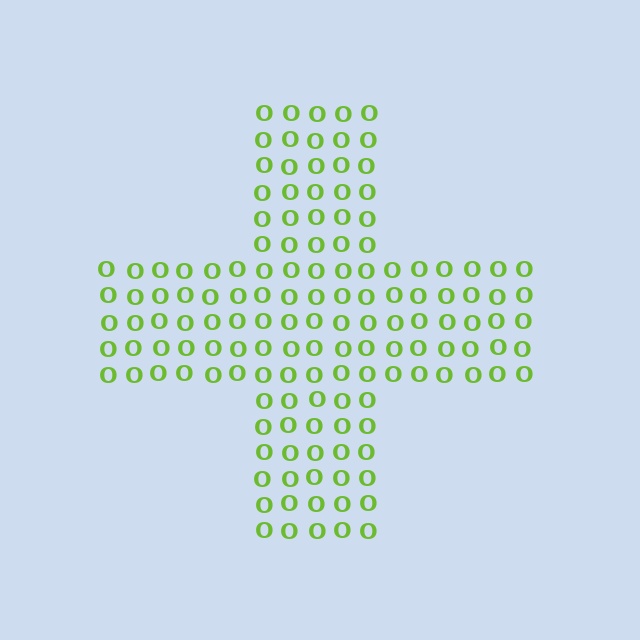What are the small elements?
The small elements are letter O's.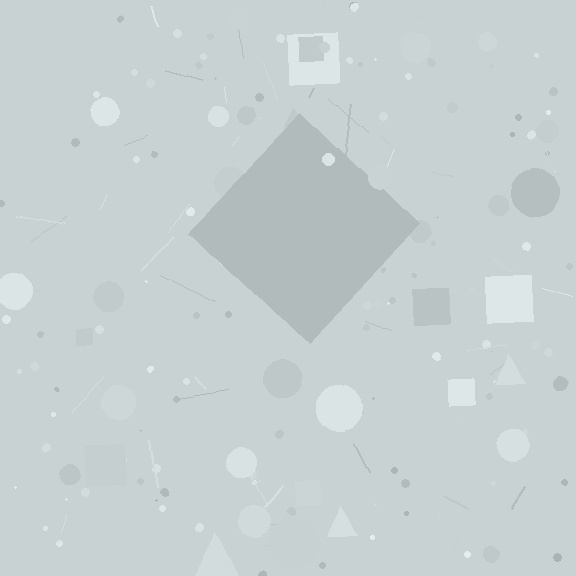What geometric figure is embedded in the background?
A diamond is embedded in the background.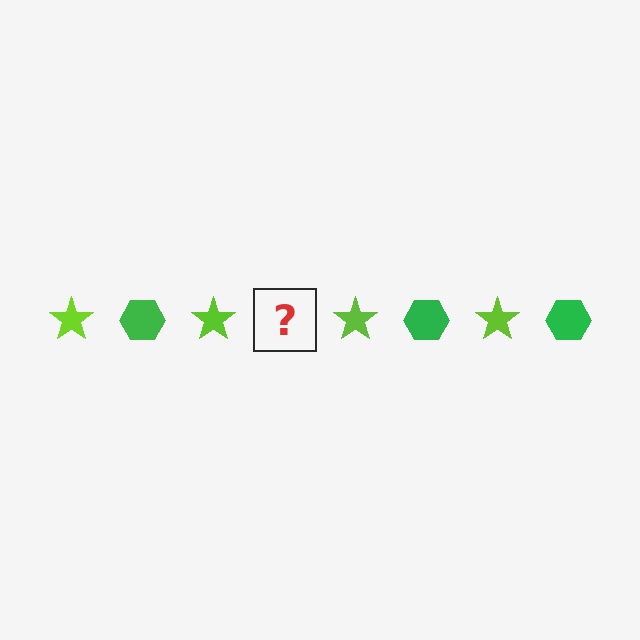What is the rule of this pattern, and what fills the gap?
The rule is that the pattern alternates between lime star and green hexagon. The gap should be filled with a green hexagon.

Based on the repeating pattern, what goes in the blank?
The blank should be a green hexagon.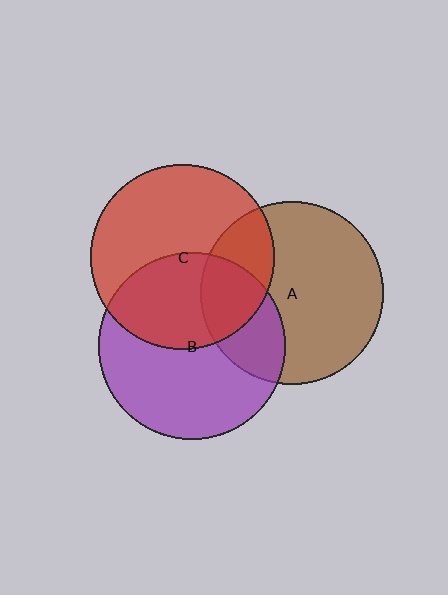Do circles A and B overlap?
Yes.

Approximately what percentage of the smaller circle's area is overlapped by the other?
Approximately 30%.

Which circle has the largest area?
Circle B (purple).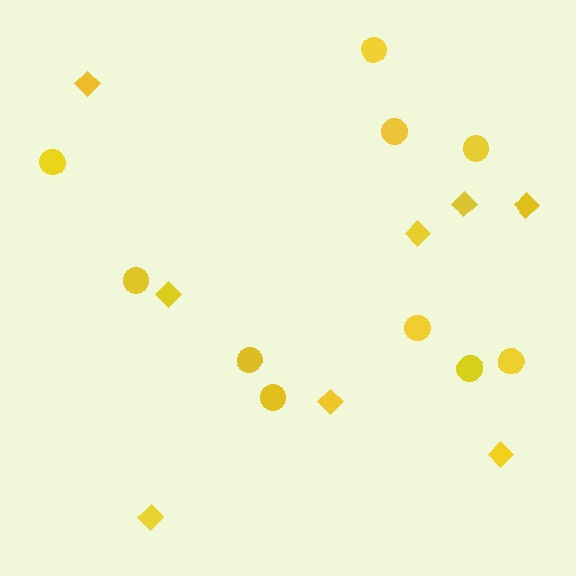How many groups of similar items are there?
There are 2 groups: one group of diamonds (8) and one group of circles (10).